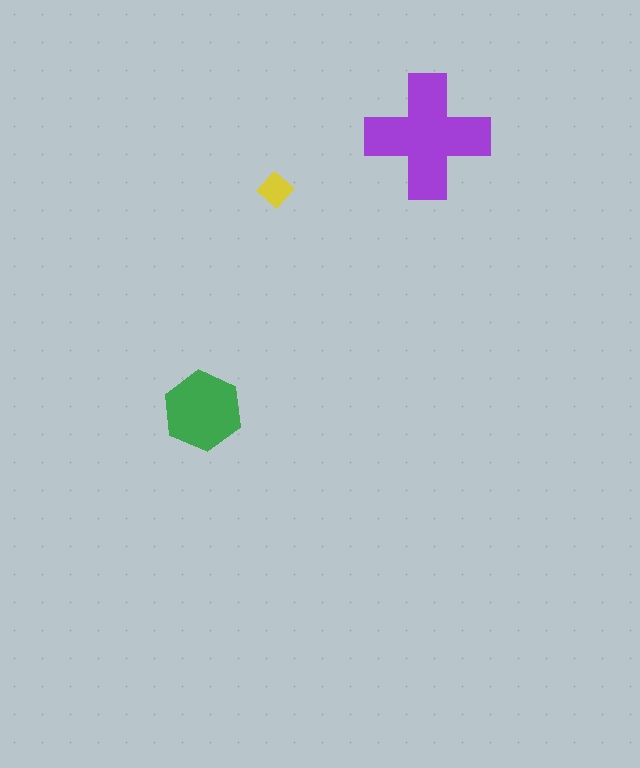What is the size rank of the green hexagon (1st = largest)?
2nd.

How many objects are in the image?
There are 3 objects in the image.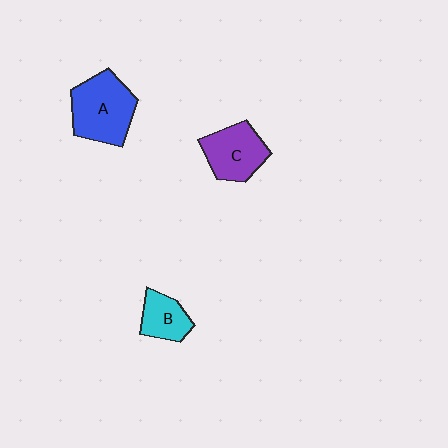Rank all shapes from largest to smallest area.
From largest to smallest: A (blue), C (purple), B (cyan).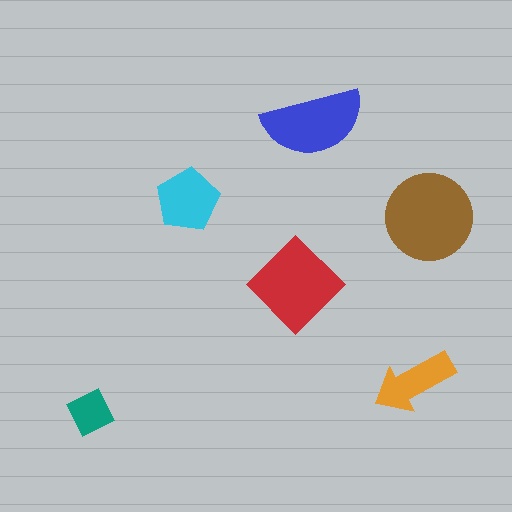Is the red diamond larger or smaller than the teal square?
Larger.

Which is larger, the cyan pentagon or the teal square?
The cyan pentagon.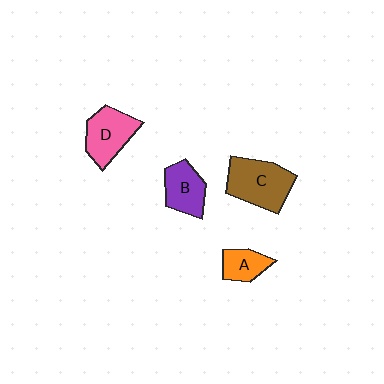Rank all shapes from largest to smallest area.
From largest to smallest: C (brown), D (pink), B (purple), A (orange).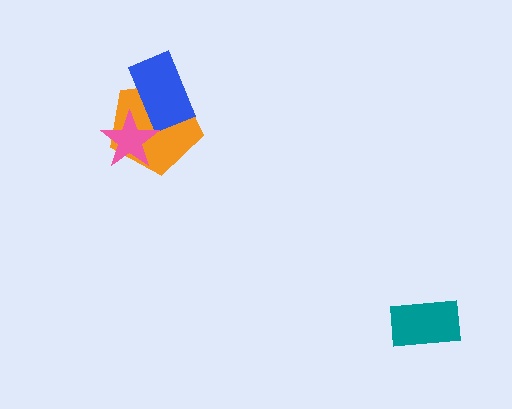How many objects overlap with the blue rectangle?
2 objects overlap with the blue rectangle.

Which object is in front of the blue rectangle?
The pink star is in front of the blue rectangle.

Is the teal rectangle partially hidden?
No, no other shape covers it.